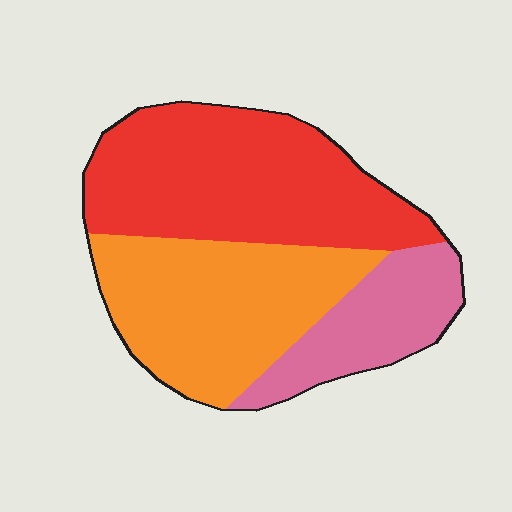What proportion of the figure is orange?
Orange covers about 35% of the figure.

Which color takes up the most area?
Red, at roughly 45%.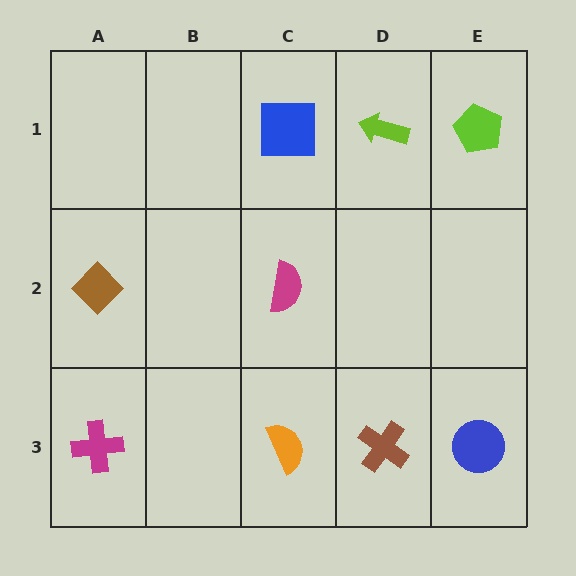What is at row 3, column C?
An orange semicircle.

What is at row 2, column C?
A magenta semicircle.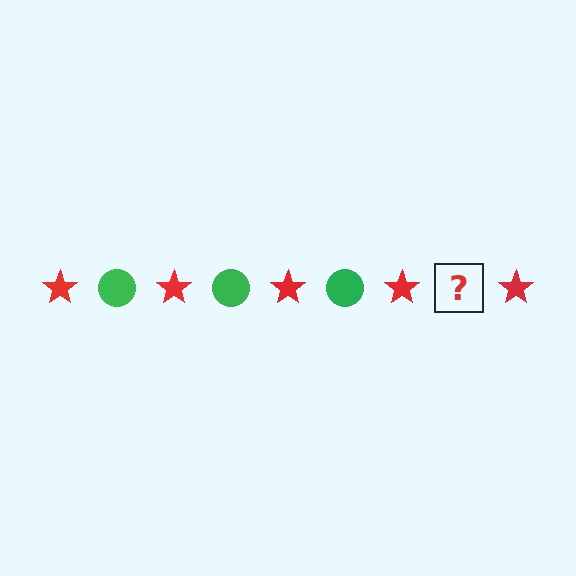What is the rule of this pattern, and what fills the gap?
The rule is that the pattern alternates between red star and green circle. The gap should be filled with a green circle.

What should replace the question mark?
The question mark should be replaced with a green circle.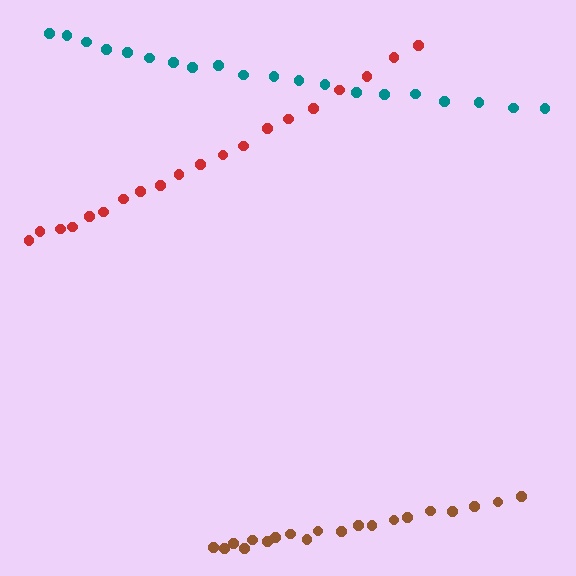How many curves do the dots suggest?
There are 3 distinct paths.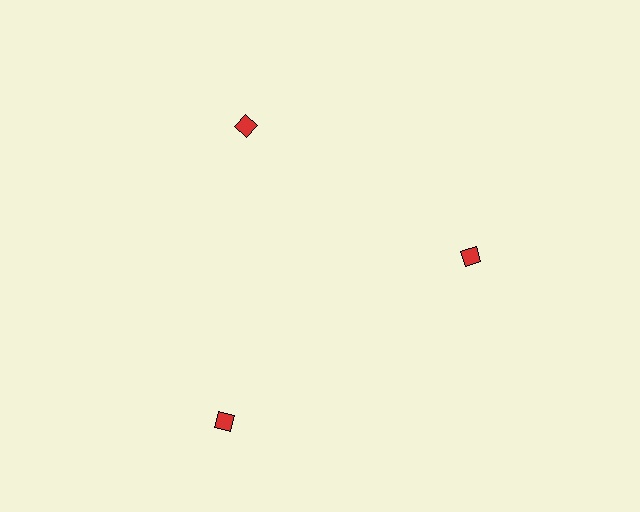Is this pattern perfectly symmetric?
No. The 3 red diamonds are arranged in a ring, but one element near the 7 o'clock position is pushed outward from the center, breaking the 3-fold rotational symmetry.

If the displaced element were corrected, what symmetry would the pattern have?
It would have 3-fold rotational symmetry — the pattern would map onto itself every 120 degrees.